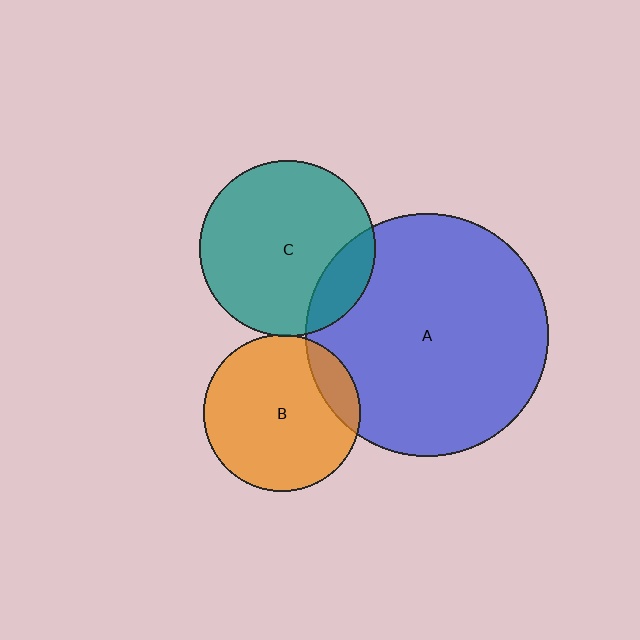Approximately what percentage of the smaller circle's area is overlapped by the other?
Approximately 15%.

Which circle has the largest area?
Circle A (blue).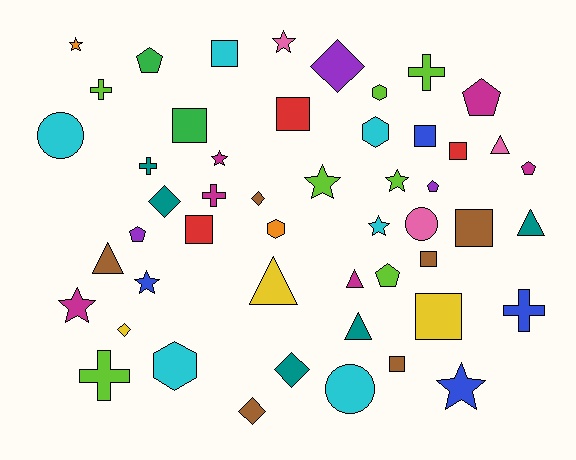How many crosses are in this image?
There are 6 crosses.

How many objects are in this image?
There are 50 objects.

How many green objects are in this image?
There are 2 green objects.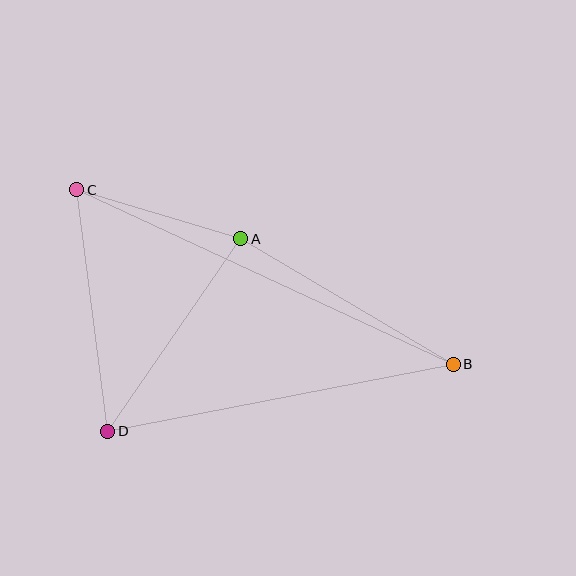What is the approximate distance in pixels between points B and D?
The distance between B and D is approximately 352 pixels.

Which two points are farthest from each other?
Points B and C are farthest from each other.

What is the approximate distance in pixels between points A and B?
The distance between A and B is approximately 247 pixels.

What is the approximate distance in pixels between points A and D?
The distance between A and D is approximately 234 pixels.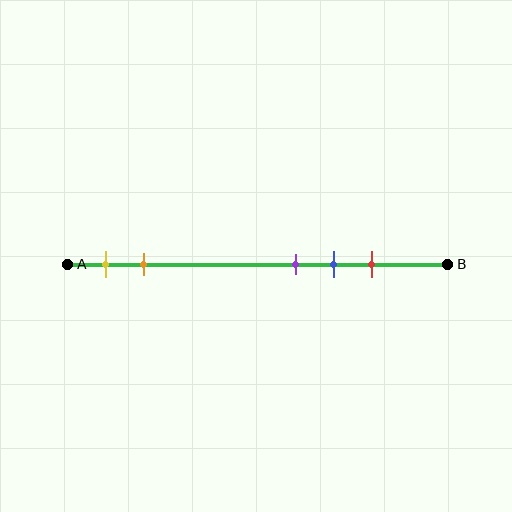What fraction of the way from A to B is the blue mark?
The blue mark is approximately 70% (0.7) of the way from A to B.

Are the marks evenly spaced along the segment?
No, the marks are not evenly spaced.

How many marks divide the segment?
There are 5 marks dividing the segment.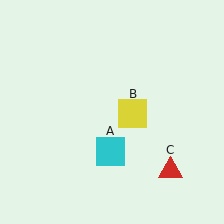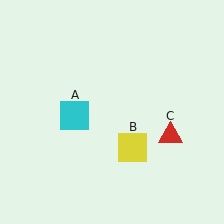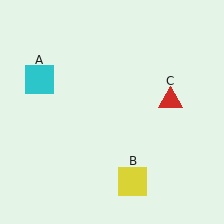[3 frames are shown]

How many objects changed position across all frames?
3 objects changed position: cyan square (object A), yellow square (object B), red triangle (object C).